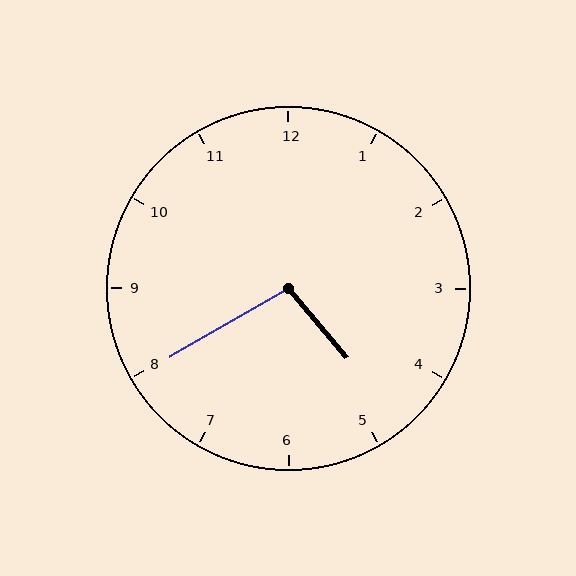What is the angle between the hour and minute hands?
Approximately 100 degrees.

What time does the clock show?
4:40.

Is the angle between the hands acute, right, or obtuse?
It is obtuse.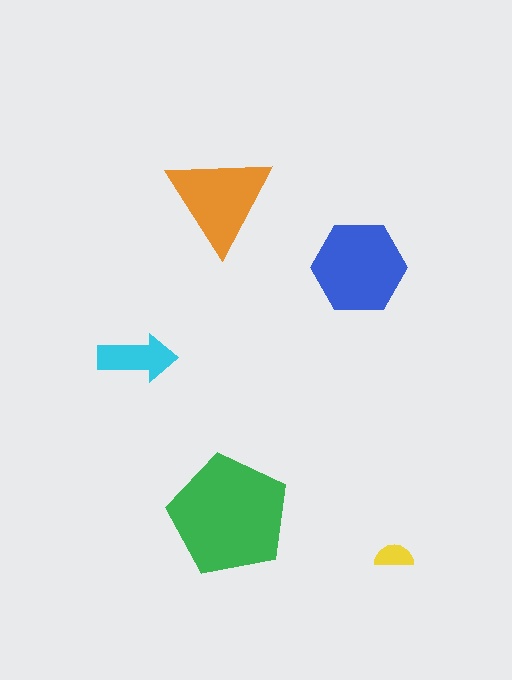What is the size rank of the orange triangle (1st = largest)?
3rd.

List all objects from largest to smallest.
The green pentagon, the blue hexagon, the orange triangle, the cyan arrow, the yellow semicircle.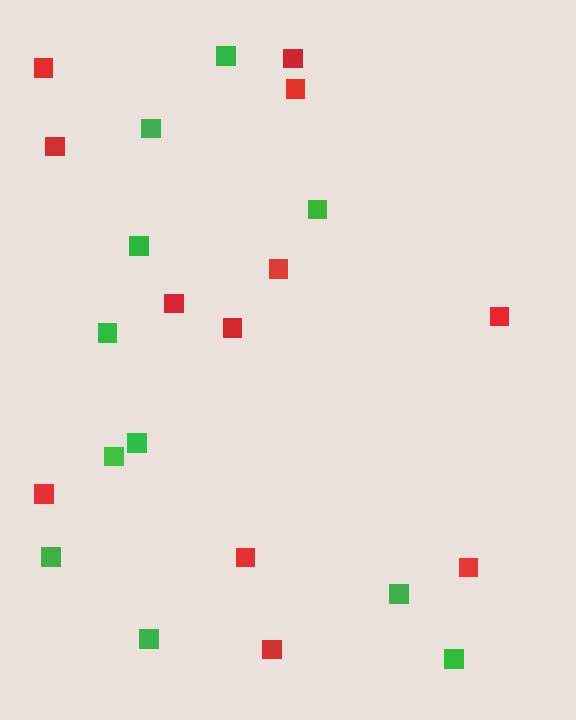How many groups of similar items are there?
There are 2 groups: one group of green squares (11) and one group of red squares (12).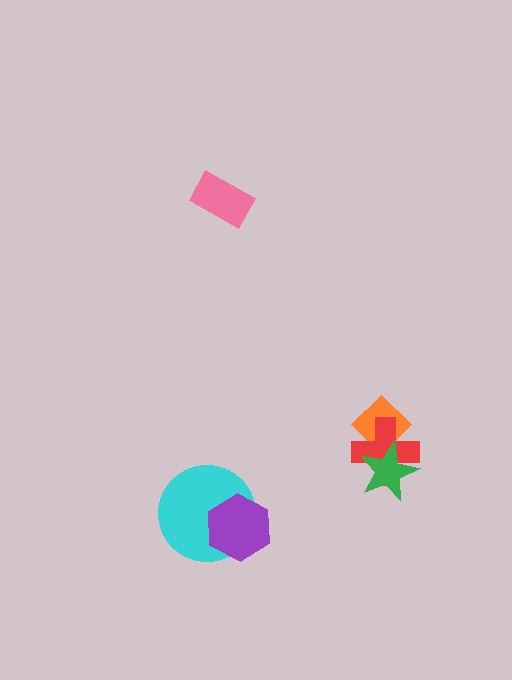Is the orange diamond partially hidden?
Yes, it is partially covered by another shape.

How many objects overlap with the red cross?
2 objects overlap with the red cross.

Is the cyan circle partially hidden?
Yes, it is partially covered by another shape.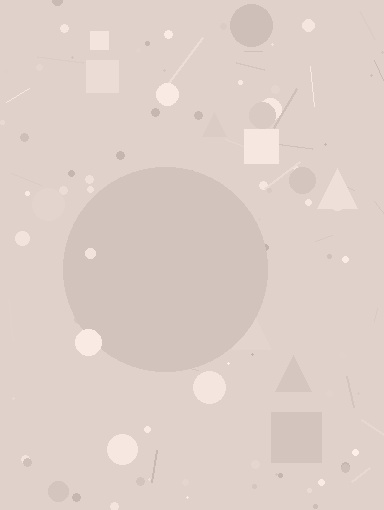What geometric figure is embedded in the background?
A circle is embedded in the background.